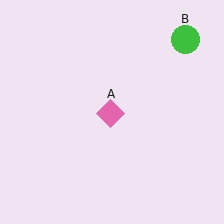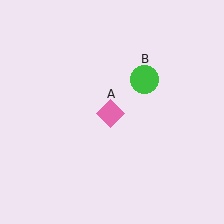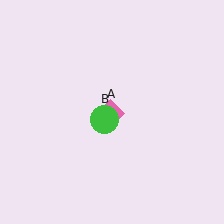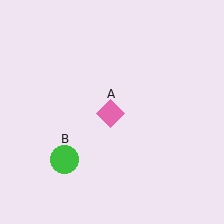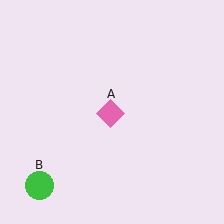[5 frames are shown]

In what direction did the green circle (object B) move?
The green circle (object B) moved down and to the left.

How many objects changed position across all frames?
1 object changed position: green circle (object B).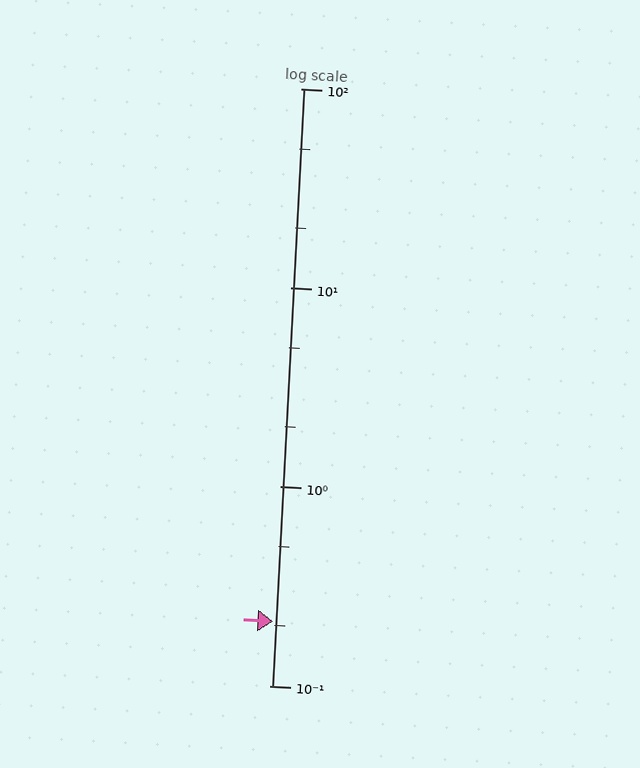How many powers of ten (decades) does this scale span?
The scale spans 3 decades, from 0.1 to 100.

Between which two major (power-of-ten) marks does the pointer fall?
The pointer is between 0.1 and 1.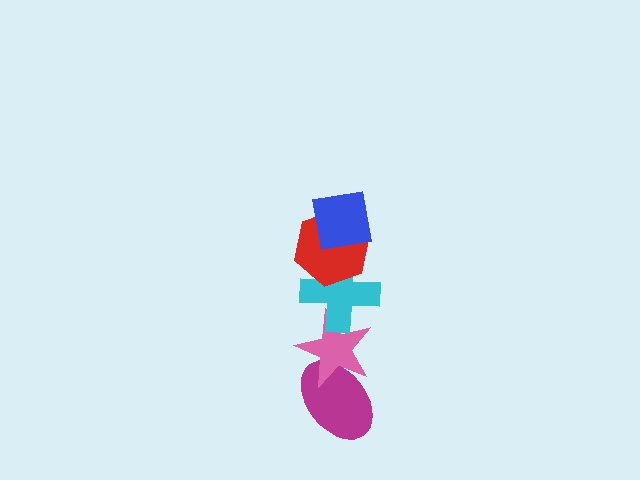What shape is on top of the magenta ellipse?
The pink star is on top of the magenta ellipse.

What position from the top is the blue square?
The blue square is 1st from the top.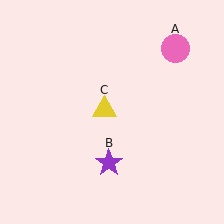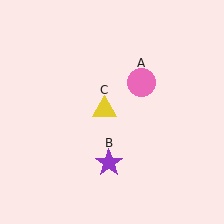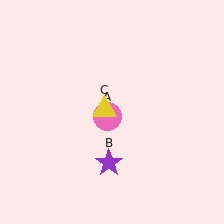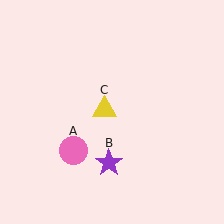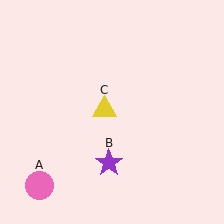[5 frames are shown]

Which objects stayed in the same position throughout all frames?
Purple star (object B) and yellow triangle (object C) remained stationary.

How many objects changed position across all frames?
1 object changed position: pink circle (object A).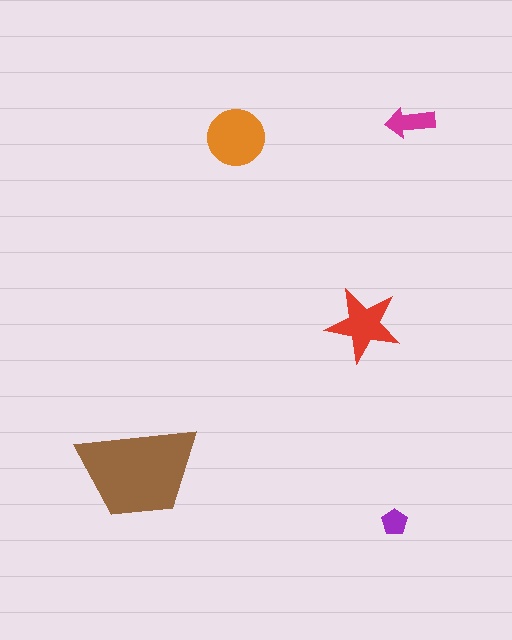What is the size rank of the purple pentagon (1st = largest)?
5th.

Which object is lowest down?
The purple pentagon is bottommost.